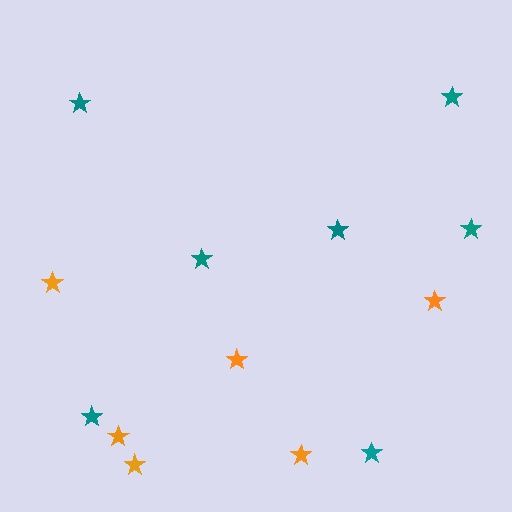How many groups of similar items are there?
There are 2 groups: one group of orange stars (6) and one group of teal stars (7).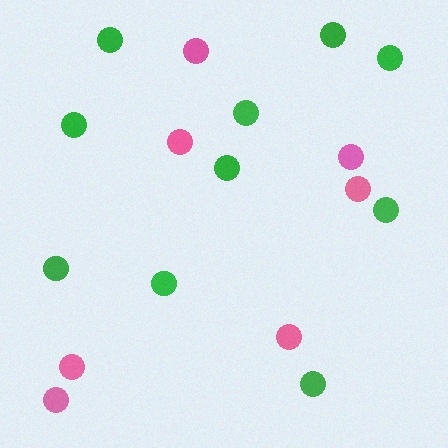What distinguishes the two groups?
There are 2 groups: one group of pink circles (7) and one group of green circles (10).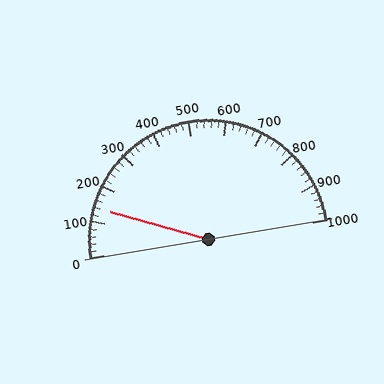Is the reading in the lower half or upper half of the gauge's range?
The reading is in the lower half of the range (0 to 1000).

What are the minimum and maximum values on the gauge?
The gauge ranges from 0 to 1000.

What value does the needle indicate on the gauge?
The needle indicates approximately 140.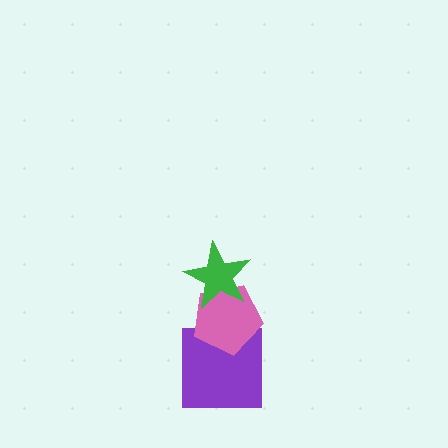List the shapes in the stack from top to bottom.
From top to bottom: the green star, the pink pentagon, the purple square.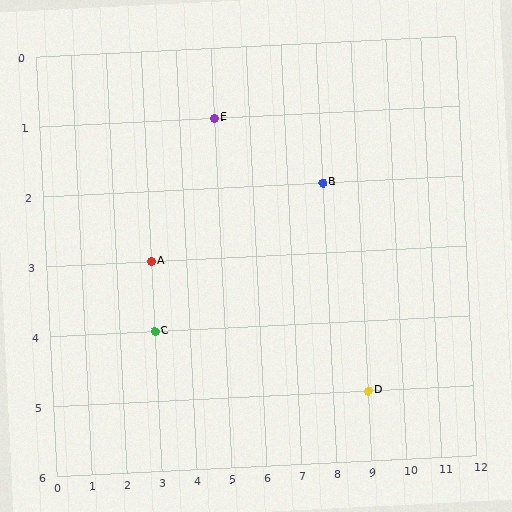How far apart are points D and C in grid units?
Points D and C are 6 columns and 1 row apart (about 6.1 grid units diagonally).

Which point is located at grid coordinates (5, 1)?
Point E is at (5, 1).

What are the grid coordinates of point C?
Point C is at grid coordinates (3, 4).